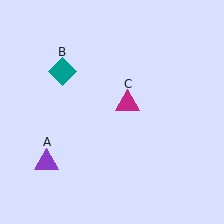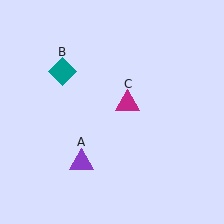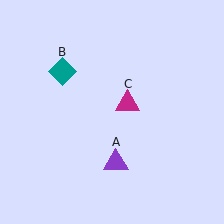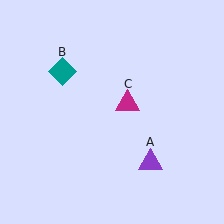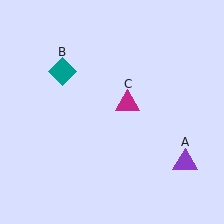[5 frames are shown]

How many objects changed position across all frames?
1 object changed position: purple triangle (object A).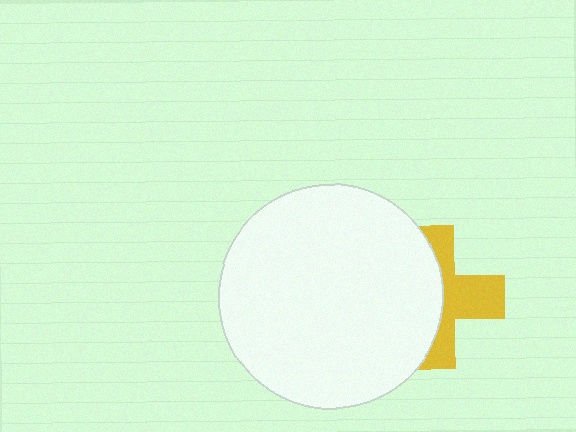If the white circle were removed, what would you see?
You would see the complete yellow cross.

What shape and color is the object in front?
The object in front is a white circle.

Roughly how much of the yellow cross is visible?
About half of it is visible (roughly 46%).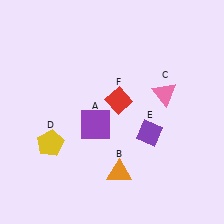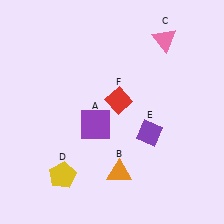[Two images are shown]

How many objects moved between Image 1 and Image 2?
2 objects moved between the two images.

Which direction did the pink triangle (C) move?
The pink triangle (C) moved up.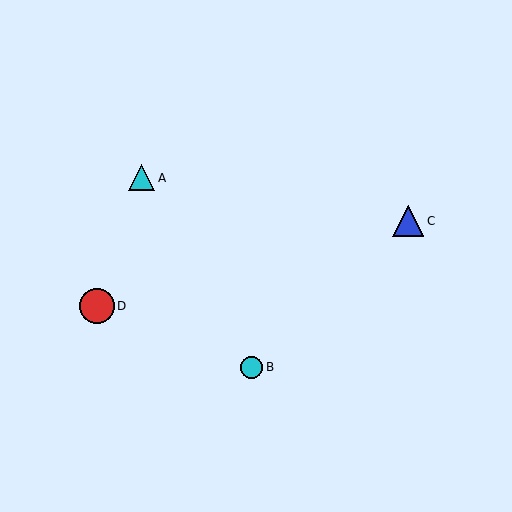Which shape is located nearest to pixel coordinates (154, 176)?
The cyan triangle (labeled A) at (142, 178) is nearest to that location.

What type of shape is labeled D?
Shape D is a red circle.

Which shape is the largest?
The red circle (labeled D) is the largest.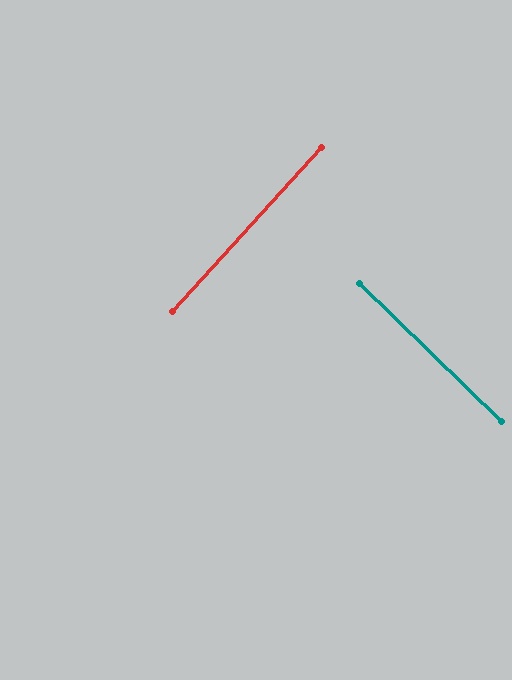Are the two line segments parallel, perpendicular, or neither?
Perpendicular — they meet at approximately 88°.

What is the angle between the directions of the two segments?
Approximately 88 degrees.